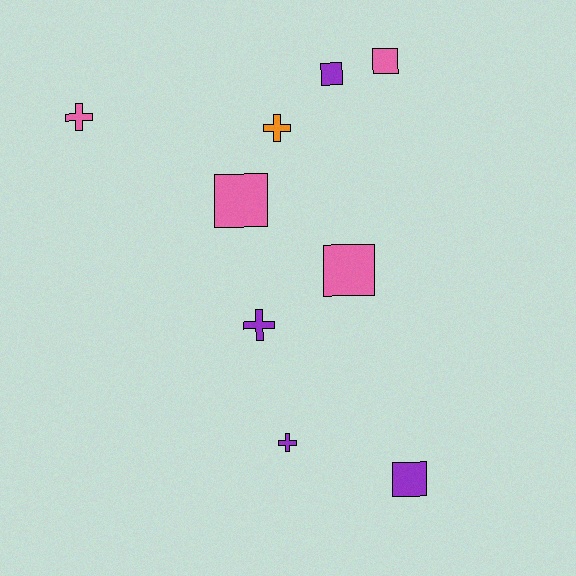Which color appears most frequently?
Purple, with 4 objects.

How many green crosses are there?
There are no green crosses.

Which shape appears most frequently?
Square, with 5 objects.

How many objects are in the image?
There are 9 objects.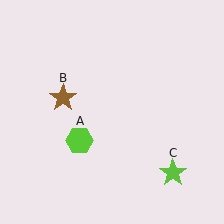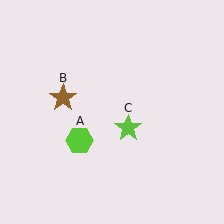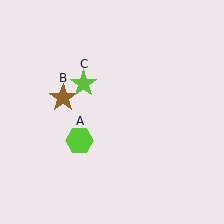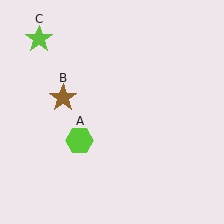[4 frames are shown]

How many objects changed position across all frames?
1 object changed position: lime star (object C).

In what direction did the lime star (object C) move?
The lime star (object C) moved up and to the left.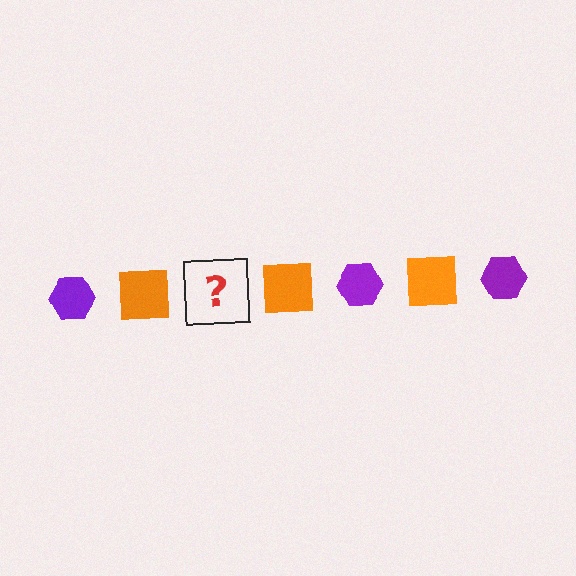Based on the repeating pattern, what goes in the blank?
The blank should be a purple hexagon.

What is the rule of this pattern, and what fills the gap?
The rule is that the pattern alternates between purple hexagon and orange square. The gap should be filled with a purple hexagon.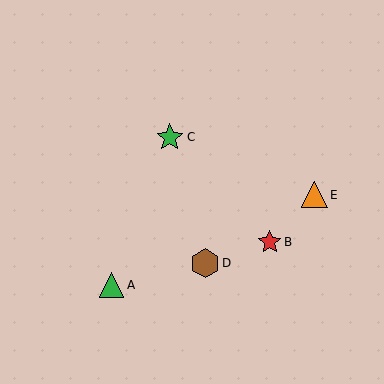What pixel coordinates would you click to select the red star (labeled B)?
Click at (270, 242) to select the red star B.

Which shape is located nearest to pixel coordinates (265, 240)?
The red star (labeled B) at (270, 242) is nearest to that location.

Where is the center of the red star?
The center of the red star is at (270, 242).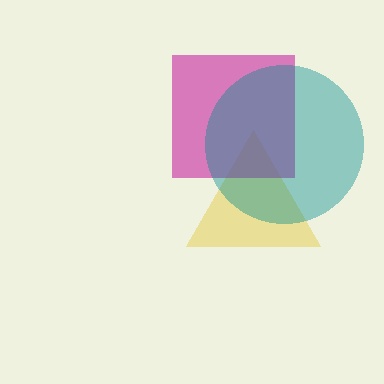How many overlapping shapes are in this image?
There are 3 overlapping shapes in the image.